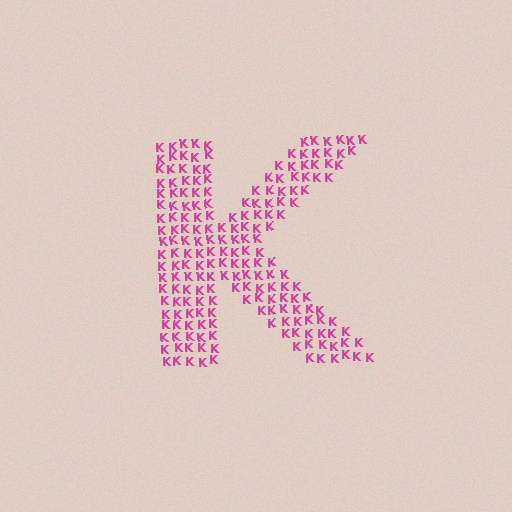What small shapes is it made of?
It is made of small letter K's.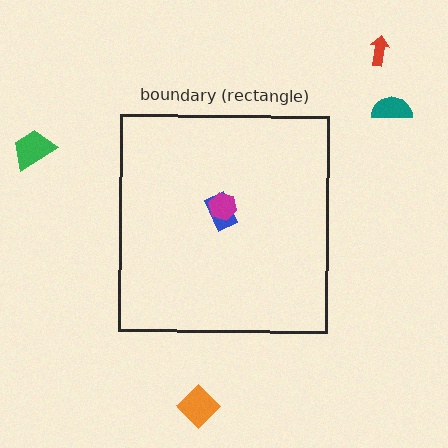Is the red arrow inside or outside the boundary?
Outside.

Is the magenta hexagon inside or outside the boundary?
Inside.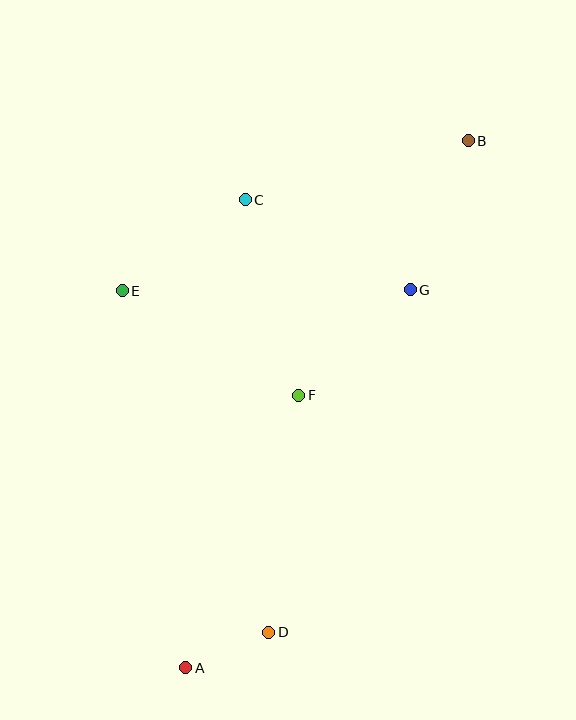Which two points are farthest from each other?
Points A and B are farthest from each other.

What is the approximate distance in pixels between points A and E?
The distance between A and E is approximately 382 pixels.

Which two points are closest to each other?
Points A and D are closest to each other.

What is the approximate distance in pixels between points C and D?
The distance between C and D is approximately 433 pixels.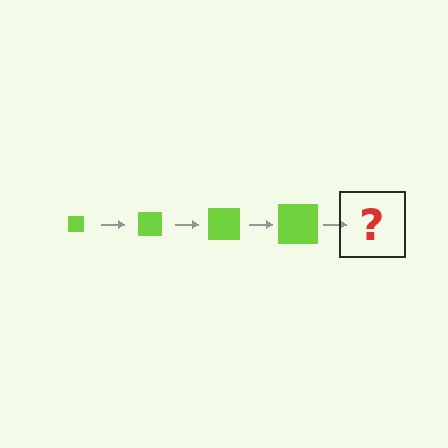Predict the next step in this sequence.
The next step is a lime square, larger than the previous one.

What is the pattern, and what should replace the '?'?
The pattern is that the square gets progressively larger each step. The '?' should be a lime square, larger than the previous one.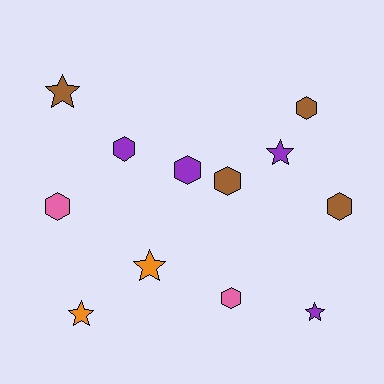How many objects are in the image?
There are 12 objects.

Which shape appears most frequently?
Hexagon, with 7 objects.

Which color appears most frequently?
Brown, with 4 objects.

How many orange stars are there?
There are 2 orange stars.